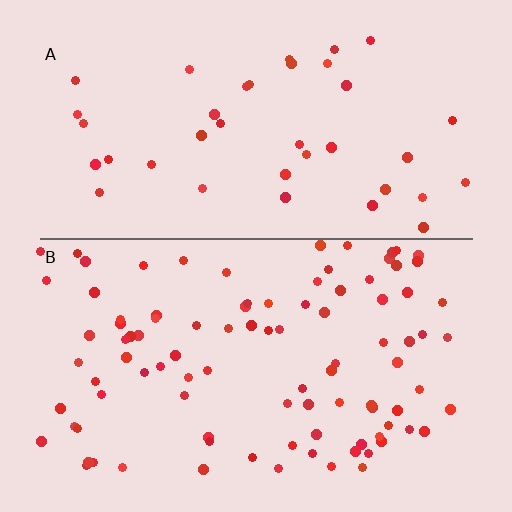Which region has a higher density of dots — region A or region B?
B (the bottom).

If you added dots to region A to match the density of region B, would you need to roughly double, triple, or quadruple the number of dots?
Approximately double.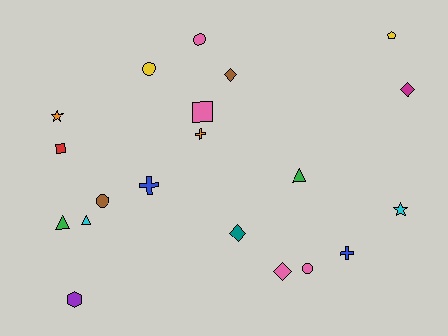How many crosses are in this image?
There are 3 crosses.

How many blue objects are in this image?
There are 2 blue objects.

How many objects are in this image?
There are 20 objects.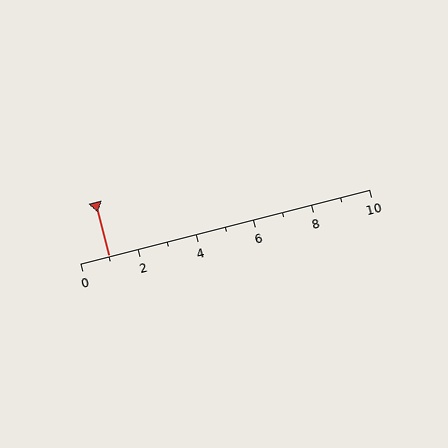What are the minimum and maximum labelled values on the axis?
The axis runs from 0 to 10.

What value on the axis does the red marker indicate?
The marker indicates approximately 1.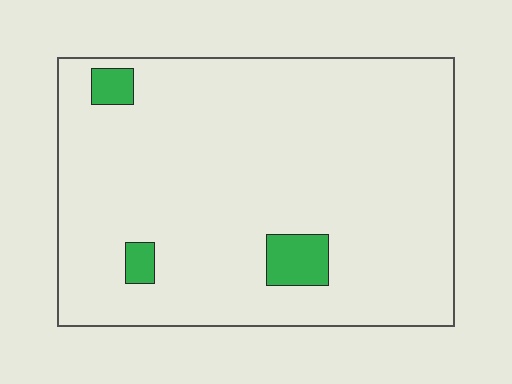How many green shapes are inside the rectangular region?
3.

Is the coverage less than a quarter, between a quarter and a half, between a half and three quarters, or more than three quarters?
Less than a quarter.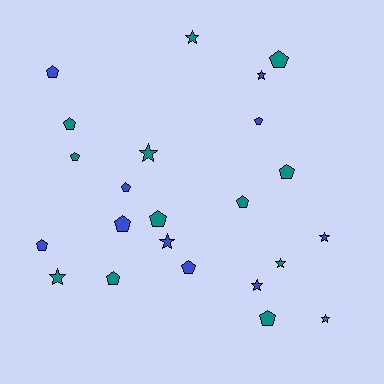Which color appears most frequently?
Teal, with 13 objects.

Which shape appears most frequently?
Pentagon, with 14 objects.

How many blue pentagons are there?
There are 6 blue pentagons.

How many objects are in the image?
There are 23 objects.